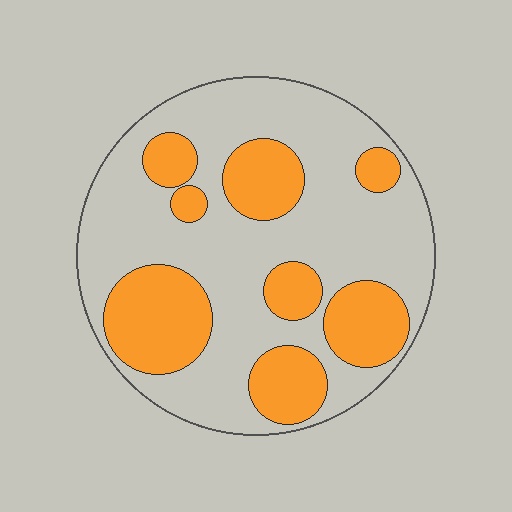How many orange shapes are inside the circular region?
8.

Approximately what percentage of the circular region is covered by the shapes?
Approximately 35%.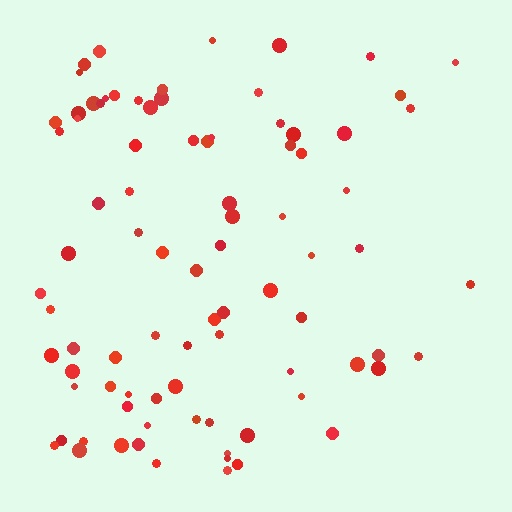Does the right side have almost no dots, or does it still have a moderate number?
Still a moderate number, just noticeably fewer than the left.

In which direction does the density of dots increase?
From right to left, with the left side densest.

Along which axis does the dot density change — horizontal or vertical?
Horizontal.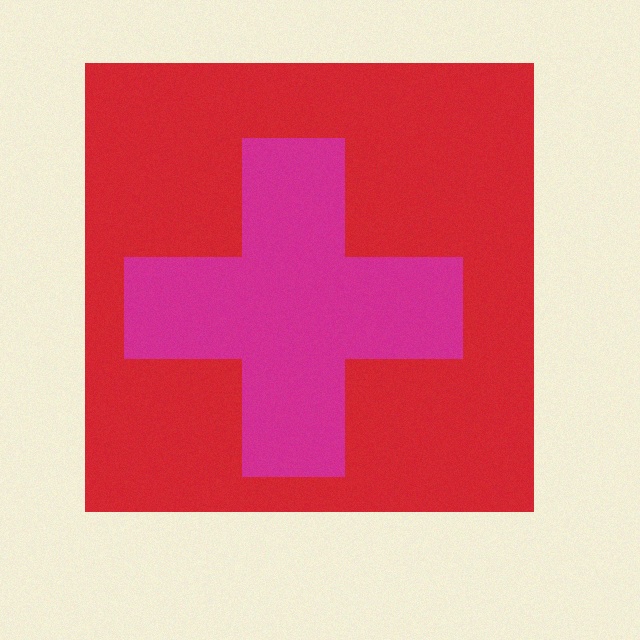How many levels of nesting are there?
2.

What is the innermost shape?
The magenta cross.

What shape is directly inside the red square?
The magenta cross.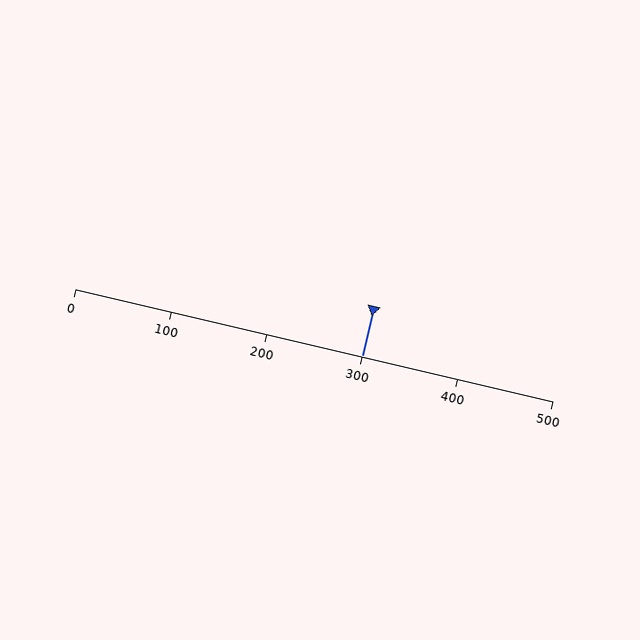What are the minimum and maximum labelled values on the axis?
The axis runs from 0 to 500.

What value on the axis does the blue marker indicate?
The marker indicates approximately 300.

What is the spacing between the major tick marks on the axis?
The major ticks are spaced 100 apart.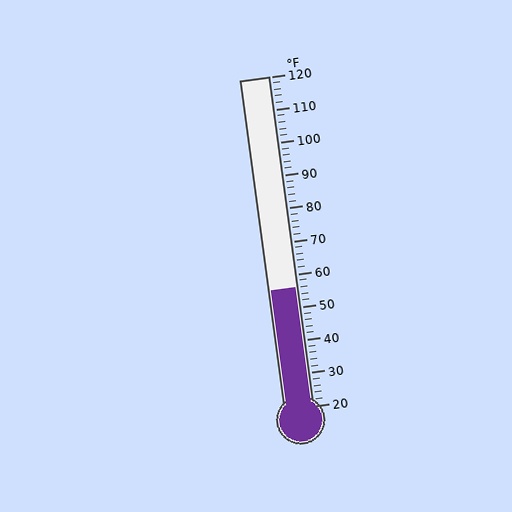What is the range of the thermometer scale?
The thermometer scale ranges from 20°F to 120°F.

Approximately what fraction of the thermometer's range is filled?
The thermometer is filled to approximately 35% of its range.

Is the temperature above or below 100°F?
The temperature is below 100°F.